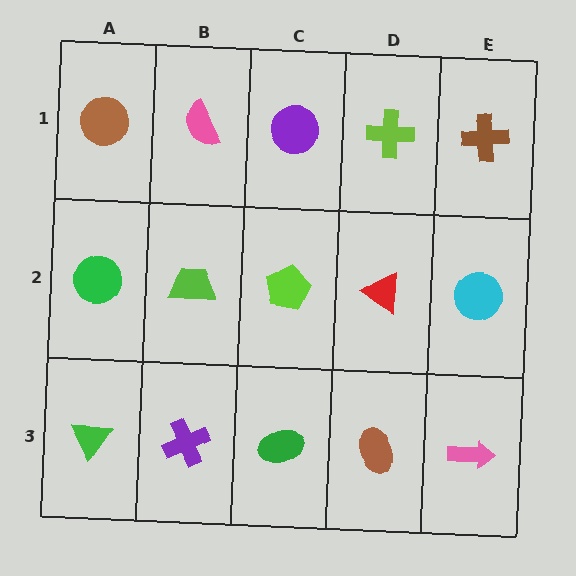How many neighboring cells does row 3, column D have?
3.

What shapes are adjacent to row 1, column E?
A cyan circle (row 2, column E), a lime cross (row 1, column D).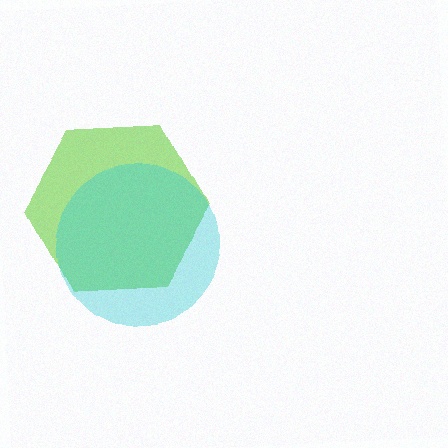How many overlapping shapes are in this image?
There are 2 overlapping shapes in the image.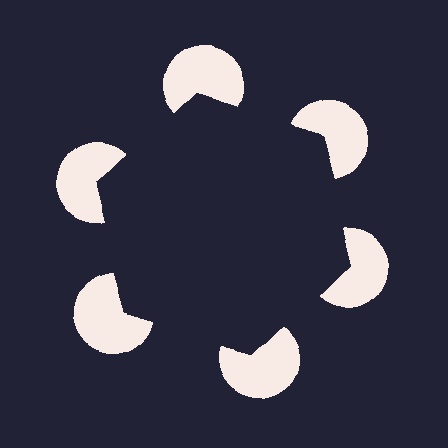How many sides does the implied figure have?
6 sides.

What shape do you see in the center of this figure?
An illusory hexagon — its edges are inferred from the aligned wedge cuts in the pac-man discs, not physically drawn.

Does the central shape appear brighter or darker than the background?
It typically appears slightly darker than the background, even though no actual brightness change is drawn.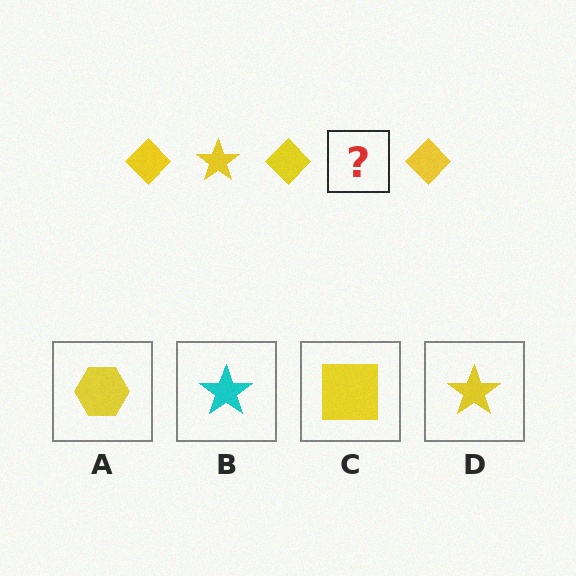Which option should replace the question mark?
Option D.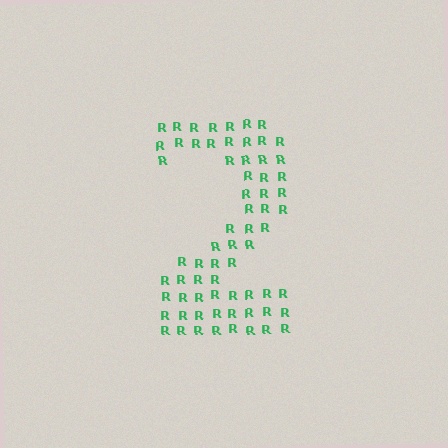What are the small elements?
The small elements are letter R's.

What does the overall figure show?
The overall figure shows the digit 2.